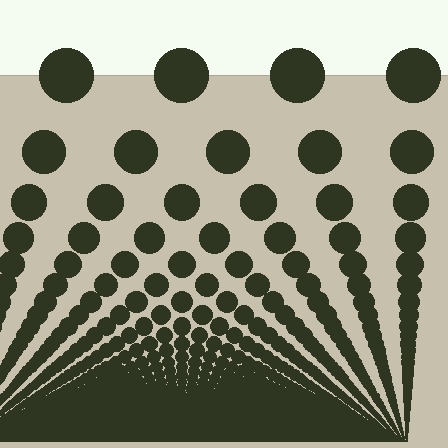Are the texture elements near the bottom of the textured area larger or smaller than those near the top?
Smaller. The gradient is inverted — elements near the bottom are smaller and denser.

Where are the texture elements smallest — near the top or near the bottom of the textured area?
Near the bottom.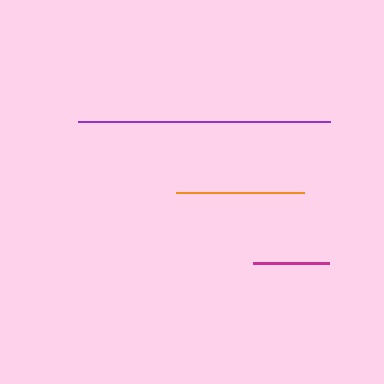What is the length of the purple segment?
The purple segment is approximately 253 pixels long.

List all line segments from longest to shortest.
From longest to shortest: purple, orange, magenta.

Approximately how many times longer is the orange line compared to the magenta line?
The orange line is approximately 1.7 times the length of the magenta line.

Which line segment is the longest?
The purple line is the longest at approximately 253 pixels.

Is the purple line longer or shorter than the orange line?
The purple line is longer than the orange line.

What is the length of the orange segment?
The orange segment is approximately 128 pixels long.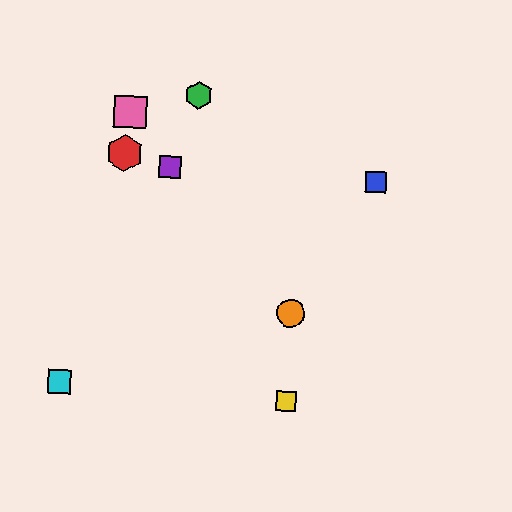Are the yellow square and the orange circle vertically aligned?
Yes, both are at x≈286.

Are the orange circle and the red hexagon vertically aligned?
No, the orange circle is at x≈290 and the red hexagon is at x≈124.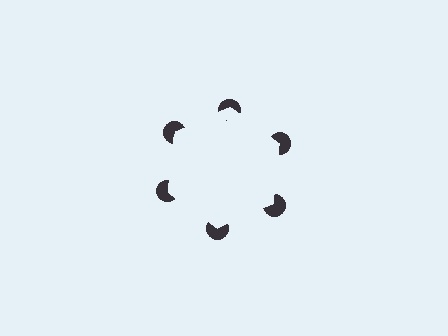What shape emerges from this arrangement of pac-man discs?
An illusory hexagon — its edges are inferred from the aligned wedge cuts in the pac-man discs, not physically drawn.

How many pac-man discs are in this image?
There are 6 — one at each vertex of the illusory hexagon.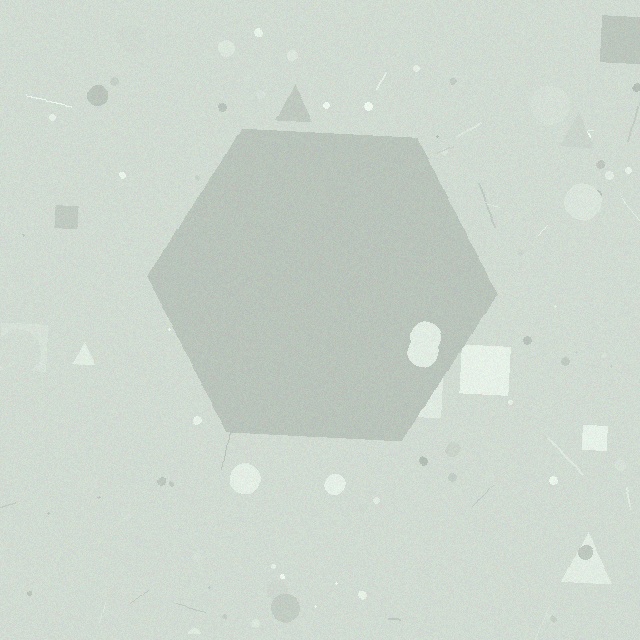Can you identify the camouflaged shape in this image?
The camouflaged shape is a hexagon.